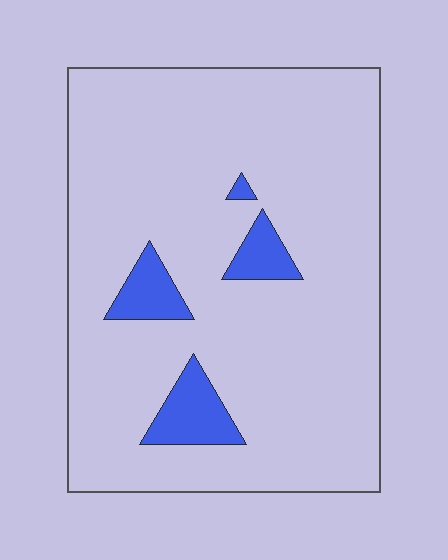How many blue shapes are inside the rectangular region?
4.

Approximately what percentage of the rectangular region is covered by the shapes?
Approximately 10%.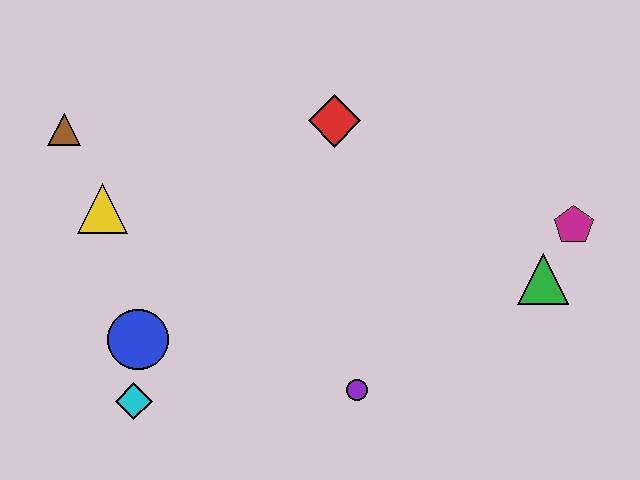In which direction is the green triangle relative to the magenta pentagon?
The green triangle is below the magenta pentagon.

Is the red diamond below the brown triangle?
No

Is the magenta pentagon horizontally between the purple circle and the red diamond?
No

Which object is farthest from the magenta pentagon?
The brown triangle is farthest from the magenta pentagon.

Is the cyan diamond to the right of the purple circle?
No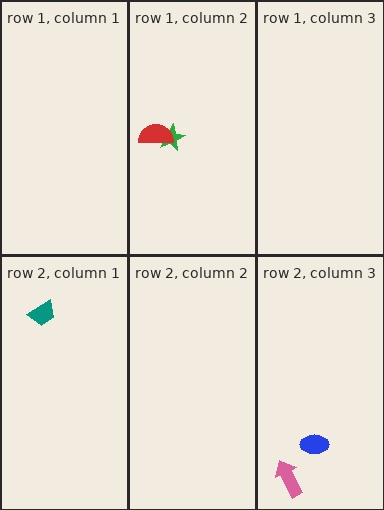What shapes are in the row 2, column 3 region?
The pink arrow, the blue ellipse.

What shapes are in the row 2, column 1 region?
The teal trapezoid.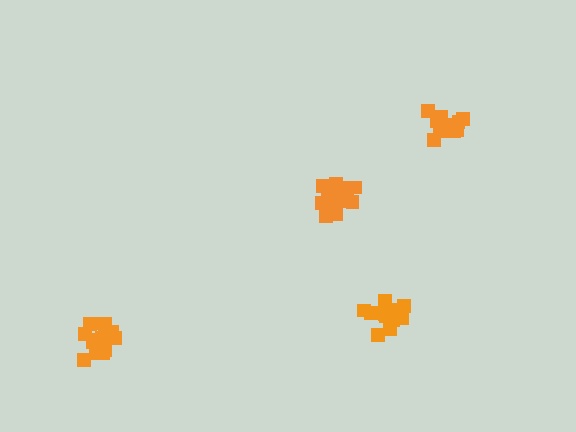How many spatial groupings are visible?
There are 4 spatial groupings.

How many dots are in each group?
Group 1: 15 dots, Group 2: 16 dots, Group 3: 14 dots, Group 4: 20 dots (65 total).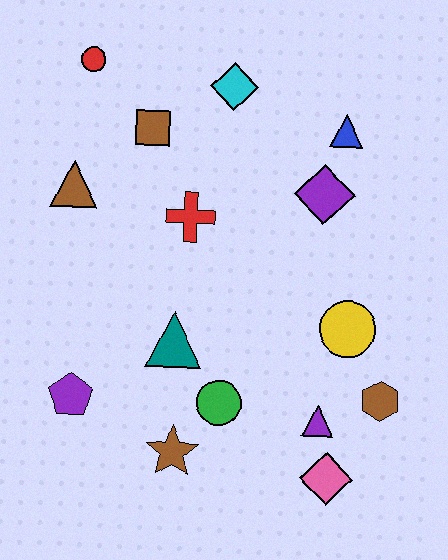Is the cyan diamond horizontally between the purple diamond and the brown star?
Yes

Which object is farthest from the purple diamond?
The purple pentagon is farthest from the purple diamond.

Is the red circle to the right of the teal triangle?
No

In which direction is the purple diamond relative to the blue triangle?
The purple diamond is below the blue triangle.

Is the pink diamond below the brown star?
Yes